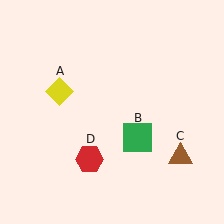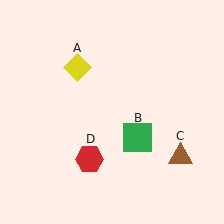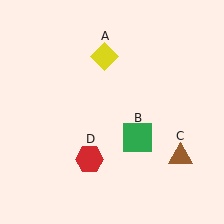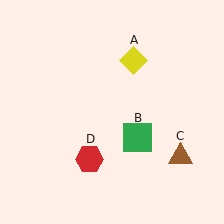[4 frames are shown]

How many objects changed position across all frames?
1 object changed position: yellow diamond (object A).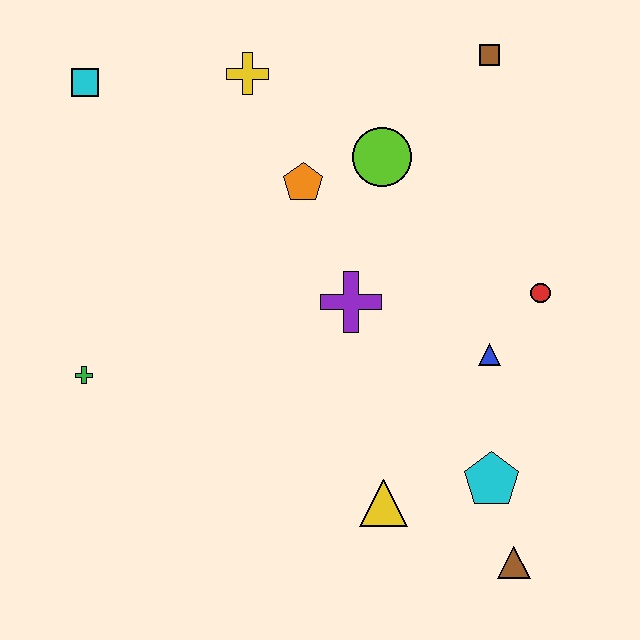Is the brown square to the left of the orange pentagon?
No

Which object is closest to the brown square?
The lime circle is closest to the brown square.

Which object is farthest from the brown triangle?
The cyan square is farthest from the brown triangle.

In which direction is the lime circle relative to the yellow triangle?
The lime circle is above the yellow triangle.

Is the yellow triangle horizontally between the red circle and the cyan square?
Yes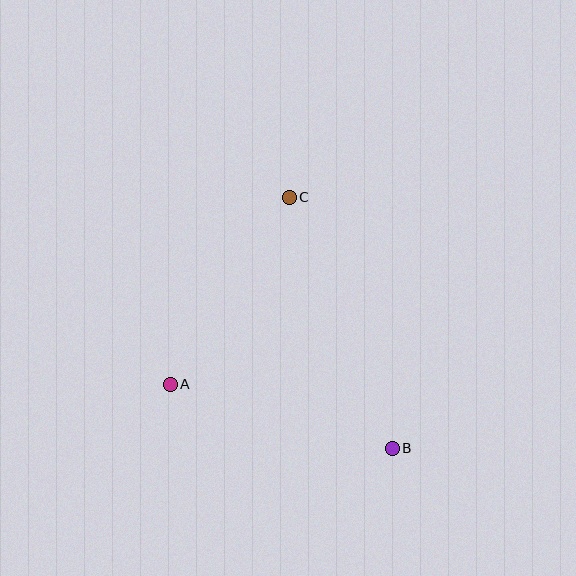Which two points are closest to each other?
Points A and C are closest to each other.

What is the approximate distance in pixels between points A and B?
The distance between A and B is approximately 231 pixels.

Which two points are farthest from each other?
Points B and C are farthest from each other.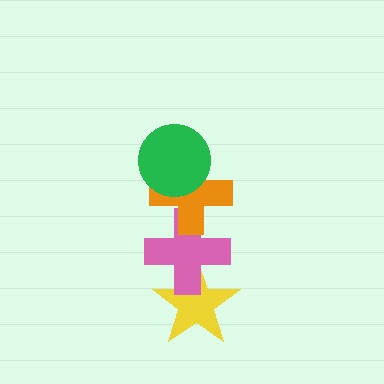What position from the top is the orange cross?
The orange cross is 2nd from the top.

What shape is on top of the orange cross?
The green circle is on top of the orange cross.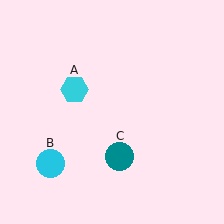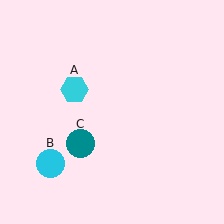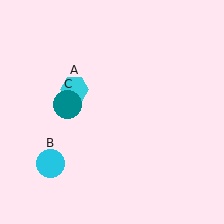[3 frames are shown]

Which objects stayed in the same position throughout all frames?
Cyan hexagon (object A) and cyan circle (object B) remained stationary.